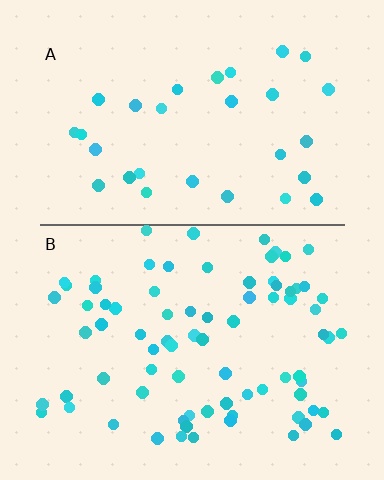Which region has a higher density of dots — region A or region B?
B (the bottom).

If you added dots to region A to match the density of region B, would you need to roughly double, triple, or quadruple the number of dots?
Approximately triple.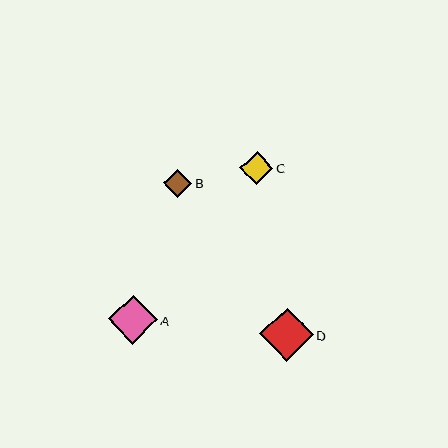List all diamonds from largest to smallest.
From largest to smallest: D, A, C, B.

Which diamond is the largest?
Diamond D is the largest with a size of approximately 53 pixels.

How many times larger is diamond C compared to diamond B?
Diamond C is approximately 1.2 times the size of diamond B.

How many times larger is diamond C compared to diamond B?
Diamond C is approximately 1.2 times the size of diamond B.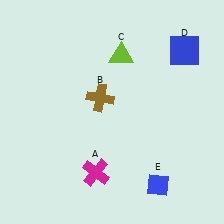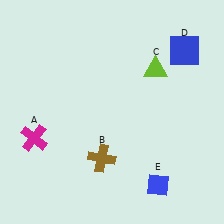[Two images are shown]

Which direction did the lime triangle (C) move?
The lime triangle (C) moved right.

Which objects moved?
The objects that moved are: the magenta cross (A), the brown cross (B), the lime triangle (C).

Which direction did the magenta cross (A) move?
The magenta cross (A) moved left.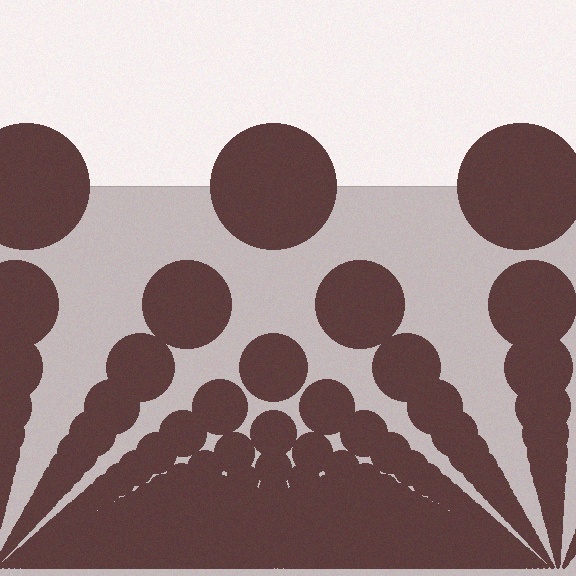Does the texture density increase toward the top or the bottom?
Density increases toward the bottom.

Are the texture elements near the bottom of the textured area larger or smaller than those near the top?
Smaller. The gradient is inverted — elements near the bottom are smaller and denser.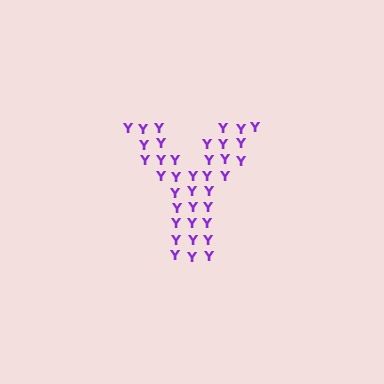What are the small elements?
The small elements are letter Y's.